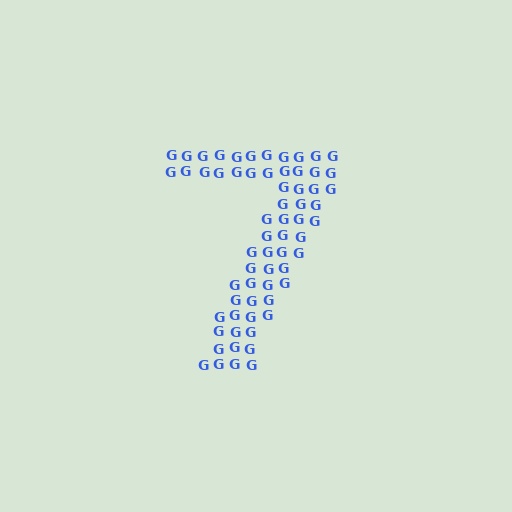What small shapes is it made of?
It is made of small letter G's.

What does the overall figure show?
The overall figure shows the digit 7.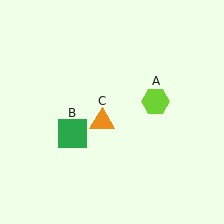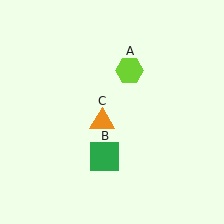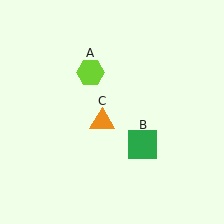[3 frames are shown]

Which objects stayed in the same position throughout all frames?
Orange triangle (object C) remained stationary.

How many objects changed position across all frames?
2 objects changed position: lime hexagon (object A), green square (object B).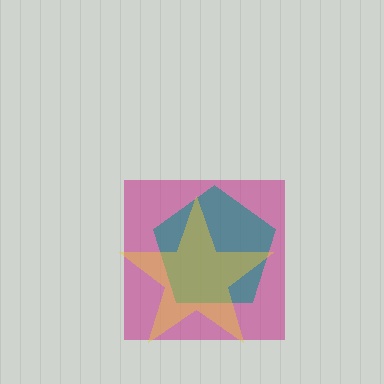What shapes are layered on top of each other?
The layered shapes are: a magenta square, a teal pentagon, a yellow star.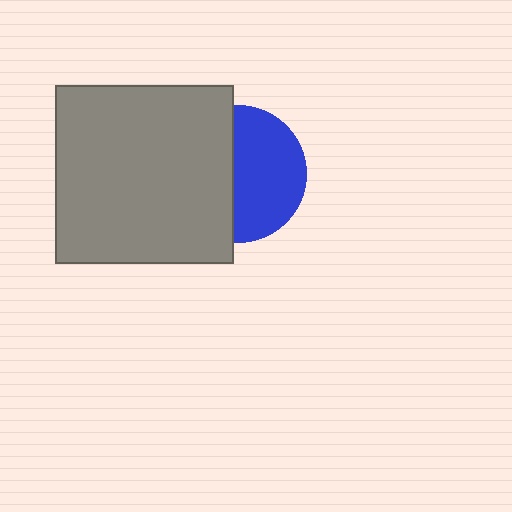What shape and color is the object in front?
The object in front is a gray square.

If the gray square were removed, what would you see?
You would see the complete blue circle.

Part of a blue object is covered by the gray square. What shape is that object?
It is a circle.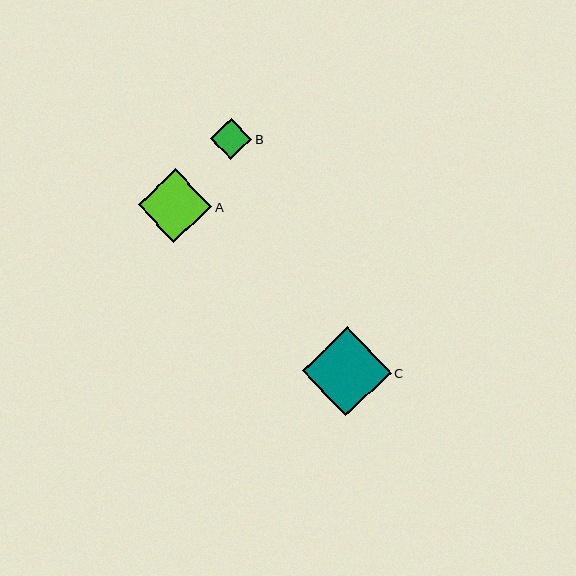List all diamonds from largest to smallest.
From largest to smallest: C, A, B.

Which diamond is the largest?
Diamond C is the largest with a size of approximately 89 pixels.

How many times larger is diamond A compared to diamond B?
Diamond A is approximately 1.8 times the size of diamond B.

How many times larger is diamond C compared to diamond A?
Diamond C is approximately 1.2 times the size of diamond A.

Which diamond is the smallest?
Diamond B is the smallest with a size of approximately 41 pixels.